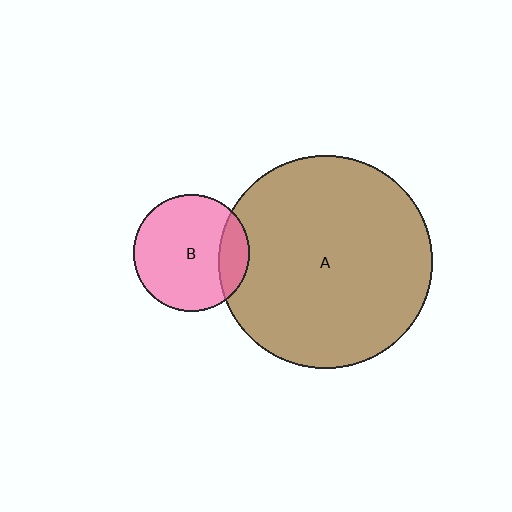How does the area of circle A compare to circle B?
Approximately 3.4 times.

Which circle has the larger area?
Circle A (brown).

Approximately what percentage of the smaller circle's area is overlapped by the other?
Approximately 20%.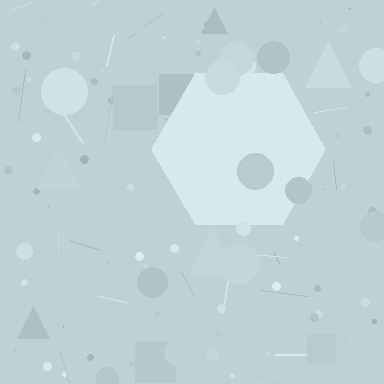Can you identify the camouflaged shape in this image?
The camouflaged shape is a hexagon.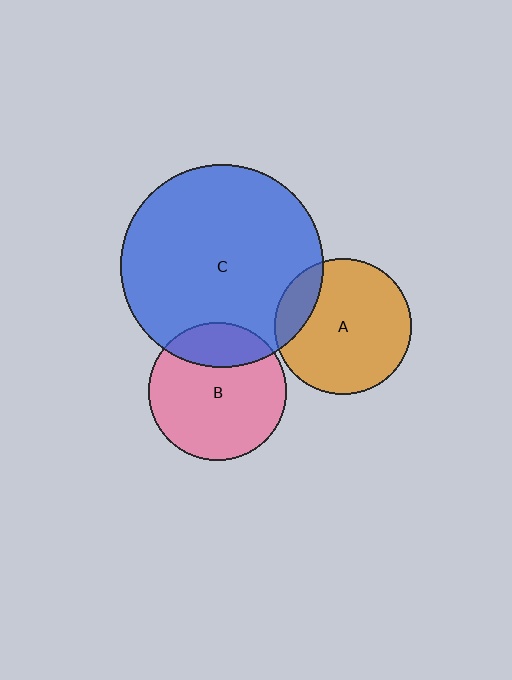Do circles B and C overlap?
Yes.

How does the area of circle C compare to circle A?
Approximately 2.2 times.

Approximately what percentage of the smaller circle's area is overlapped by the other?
Approximately 25%.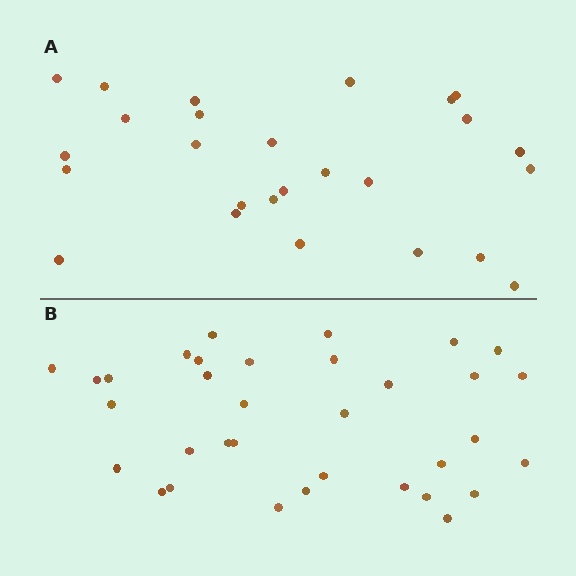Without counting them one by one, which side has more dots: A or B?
Region B (the bottom region) has more dots.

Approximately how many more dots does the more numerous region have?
Region B has roughly 8 or so more dots than region A.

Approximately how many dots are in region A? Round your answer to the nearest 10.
About 30 dots. (The exact count is 26, which rounds to 30.)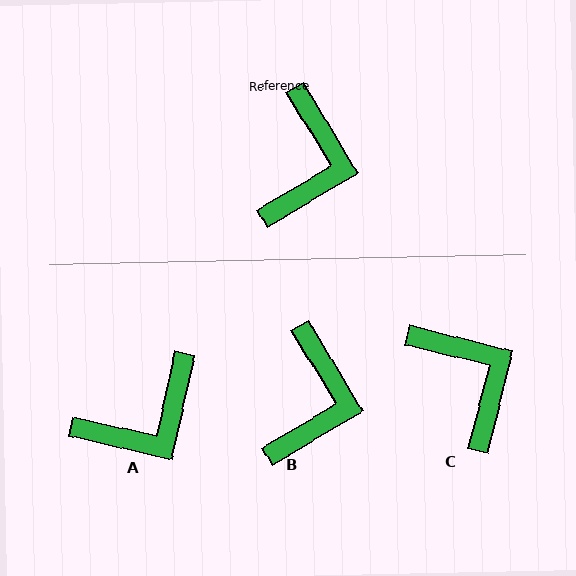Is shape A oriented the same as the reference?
No, it is off by about 44 degrees.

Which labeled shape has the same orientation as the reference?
B.